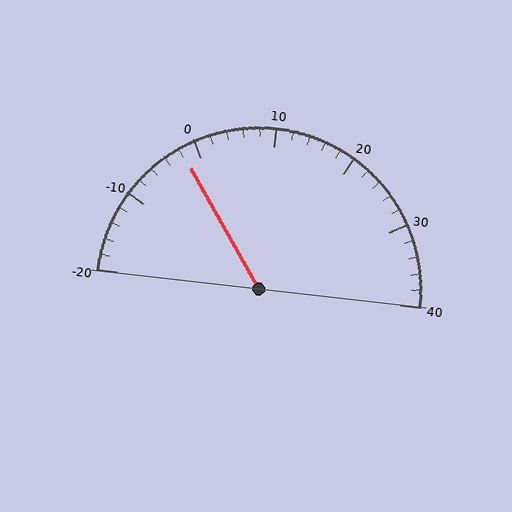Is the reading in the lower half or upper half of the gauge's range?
The reading is in the lower half of the range (-20 to 40).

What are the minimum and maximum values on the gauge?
The gauge ranges from -20 to 40.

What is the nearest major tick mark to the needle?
The nearest major tick mark is 0.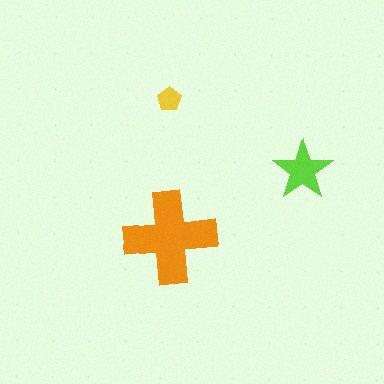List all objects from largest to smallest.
The orange cross, the lime star, the yellow pentagon.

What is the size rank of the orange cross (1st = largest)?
1st.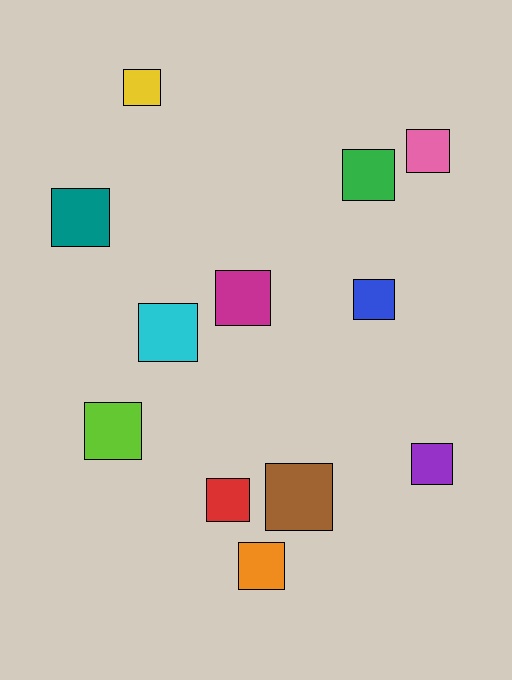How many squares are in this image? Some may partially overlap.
There are 12 squares.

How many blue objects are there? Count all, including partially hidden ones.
There is 1 blue object.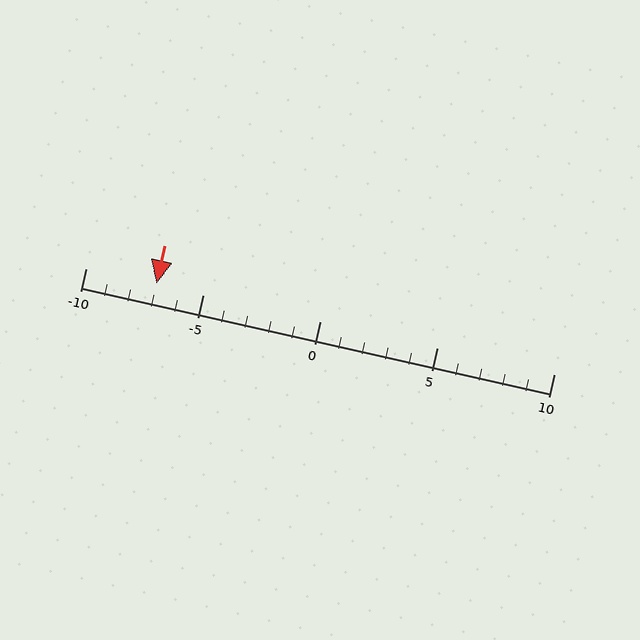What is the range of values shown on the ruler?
The ruler shows values from -10 to 10.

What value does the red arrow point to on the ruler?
The red arrow points to approximately -7.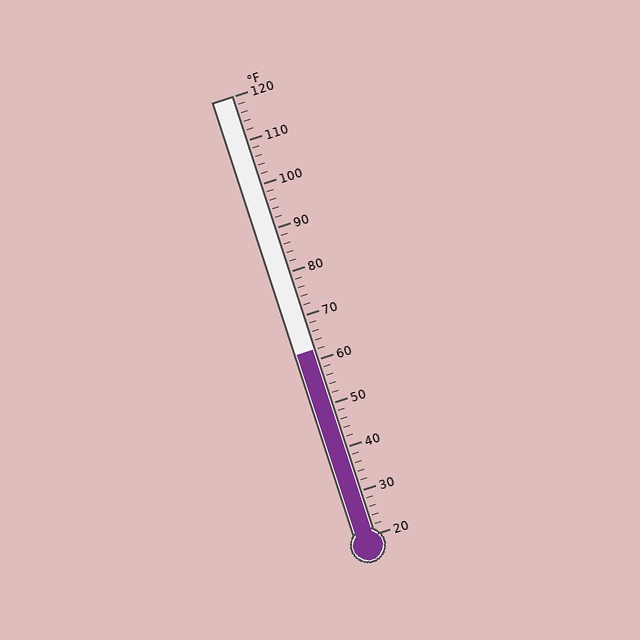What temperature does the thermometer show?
The thermometer shows approximately 62°F.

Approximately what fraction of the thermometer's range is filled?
The thermometer is filled to approximately 40% of its range.